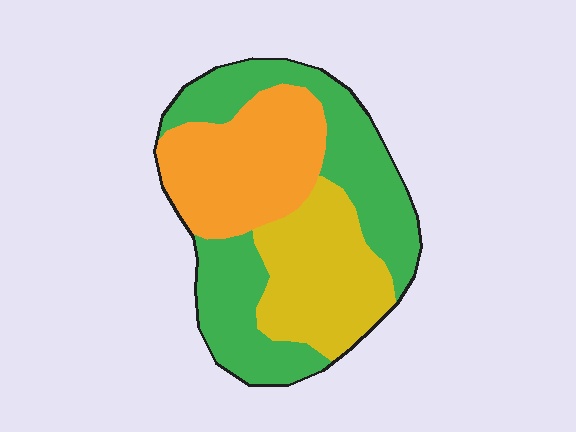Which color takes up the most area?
Green, at roughly 45%.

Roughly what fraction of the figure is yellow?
Yellow takes up between a quarter and a half of the figure.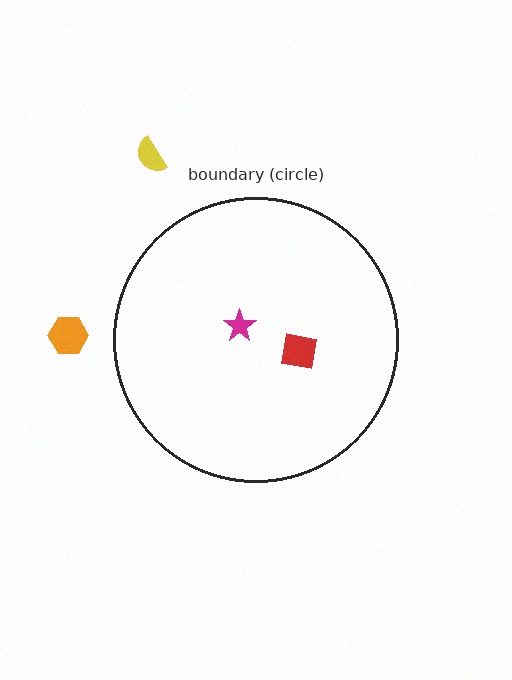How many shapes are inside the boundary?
2 inside, 2 outside.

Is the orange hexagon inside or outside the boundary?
Outside.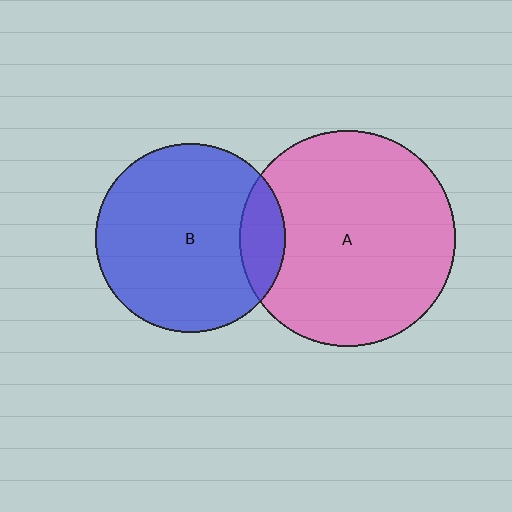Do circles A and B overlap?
Yes.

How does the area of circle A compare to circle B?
Approximately 1.3 times.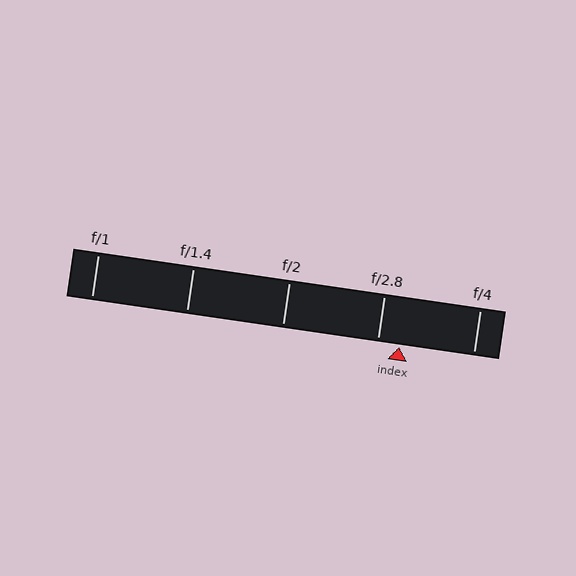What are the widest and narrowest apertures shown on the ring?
The widest aperture shown is f/1 and the narrowest is f/4.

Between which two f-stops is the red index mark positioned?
The index mark is between f/2.8 and f/4.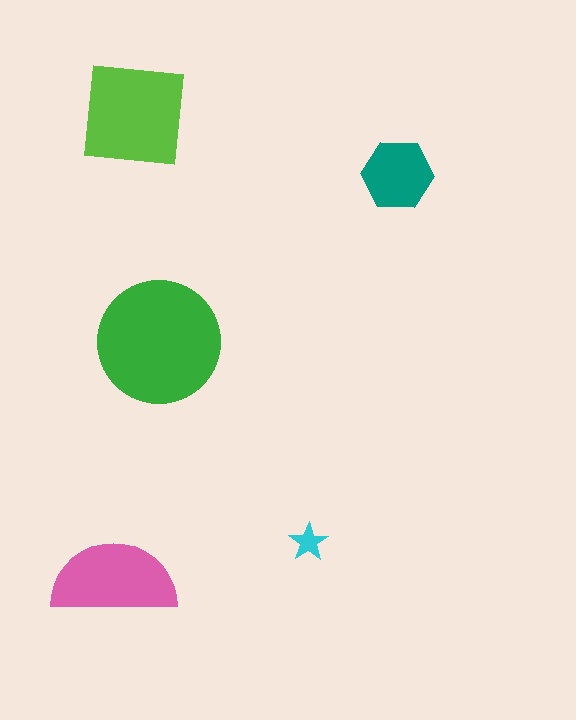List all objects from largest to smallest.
The green circle, the lime square, the pink semicircle, the teal hexagon, the cyan star.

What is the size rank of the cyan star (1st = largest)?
5th.